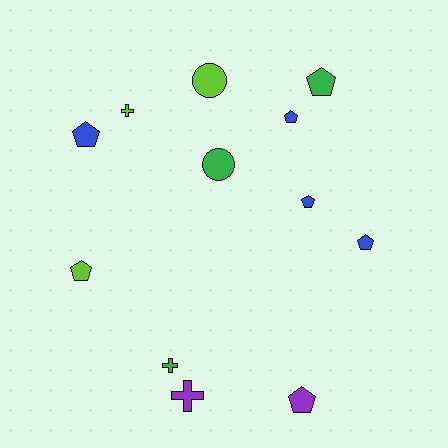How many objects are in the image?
There are 12 objects.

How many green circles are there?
There is 1 green circle.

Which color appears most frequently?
Blue, with 4 objects.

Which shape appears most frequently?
Pentagon, with 7 objects.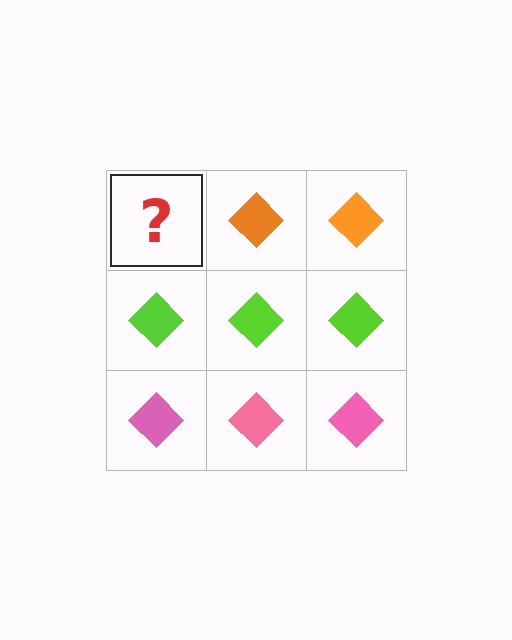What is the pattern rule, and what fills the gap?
The rule is that each row has a consistent color. The gap should be filled with an orange diamond.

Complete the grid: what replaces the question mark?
The question mark should be replaced with an orange diamond.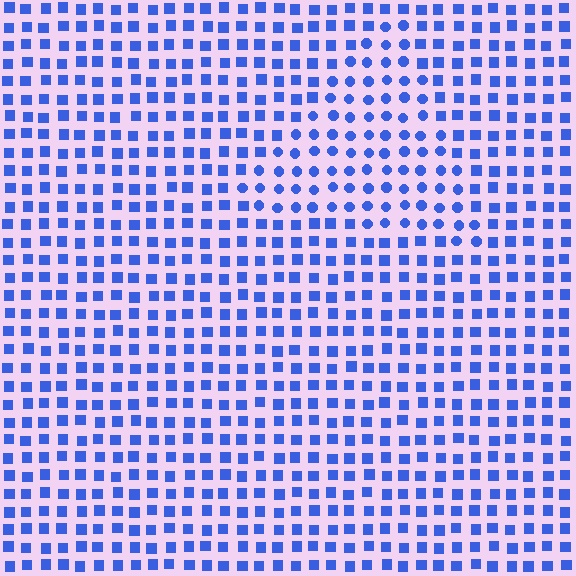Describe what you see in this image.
The image is filled with small blue elements arranged in a uniform grid. A triangle-shaped region contains circles, while the surrounding area contains squares. The boundary is defined purely by the change in element shape.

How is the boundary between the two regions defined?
The boundary is defined by a change in element shape: circles inside vs. squares outside. All elements share the same color and spacing.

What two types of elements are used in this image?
The image uses circles inside the triangle region and squares outside it.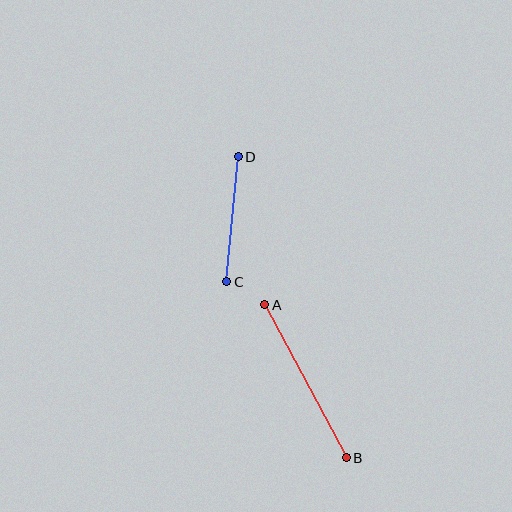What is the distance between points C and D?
The distance is approximately 125 pixels.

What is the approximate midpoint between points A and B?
The midpoint is at approximately (305, 381) pixels.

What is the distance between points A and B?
The distance is approximately 173 pixels.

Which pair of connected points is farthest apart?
Points A and B are farthest apart.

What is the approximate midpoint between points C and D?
The midpoint is at approximately (232, 219) pixels.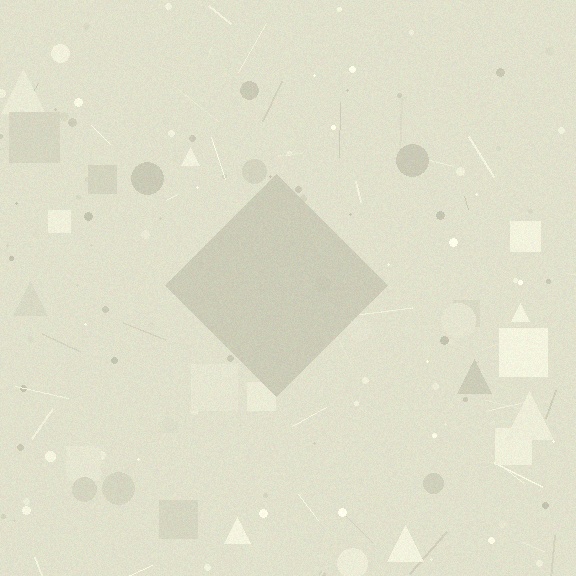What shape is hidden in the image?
A diamond is hidden in the image.